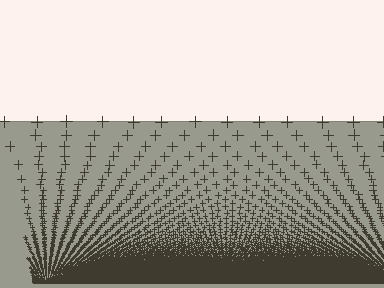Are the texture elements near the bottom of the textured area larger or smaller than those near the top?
Smaller. The gradient is inverted — elements near the bottom are smaller and denser.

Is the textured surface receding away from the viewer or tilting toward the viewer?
The surface appears to tilt toward the viewer. Texture elements get larger and sparser toward the top.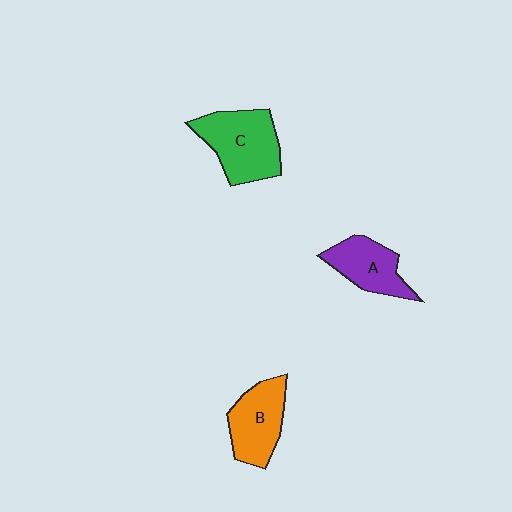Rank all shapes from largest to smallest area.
From largest to smallest: C (green), B (orange), A (purple).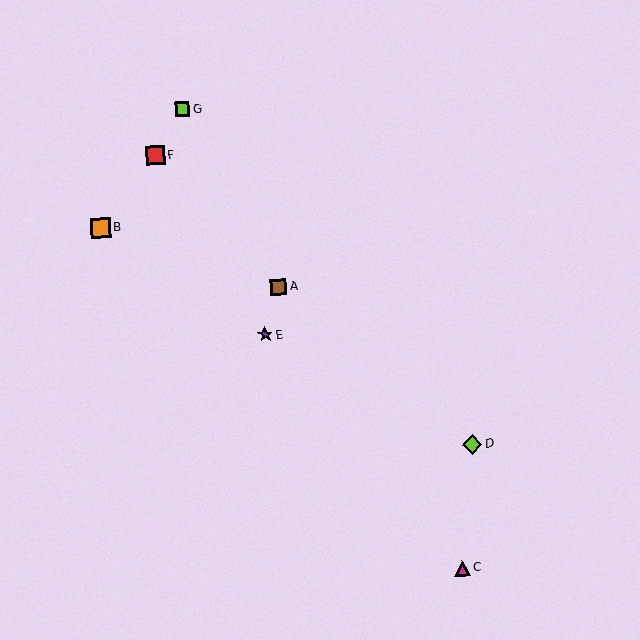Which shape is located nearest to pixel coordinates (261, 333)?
The purple star (labeled E) at (265, 335) is nearest to that location.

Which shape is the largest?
The orange square (labeled B) is the largest.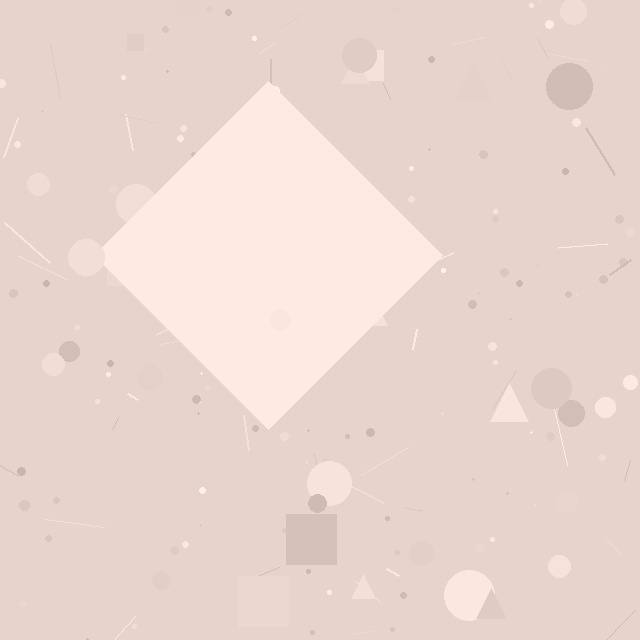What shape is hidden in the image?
A diamond is hidden in the image.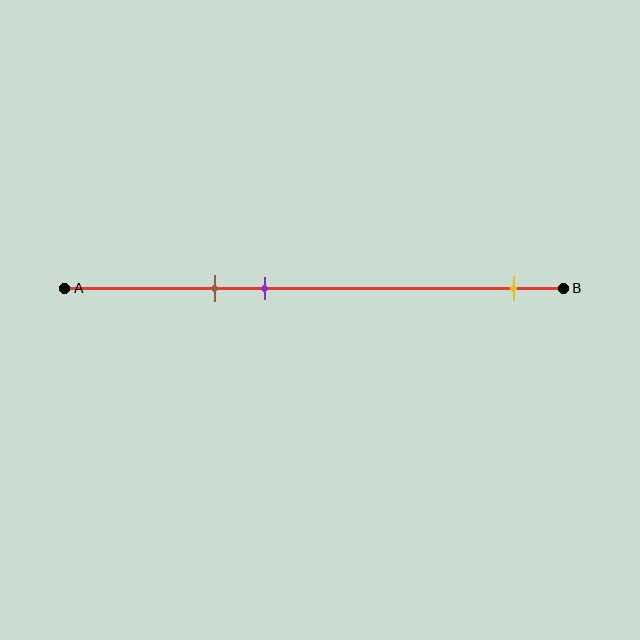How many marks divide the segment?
There are 3 marks dividing the segment.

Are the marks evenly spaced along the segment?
No, the marks are not evenly spaced.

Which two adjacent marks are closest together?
The brown and purple marks are the closest adjacent pair.